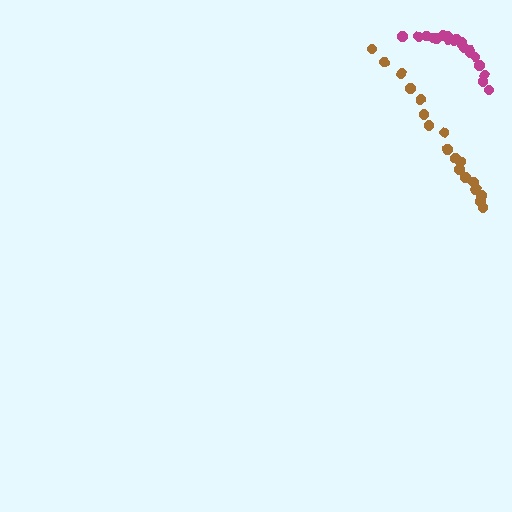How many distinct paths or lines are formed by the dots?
There are 2 distinct paths.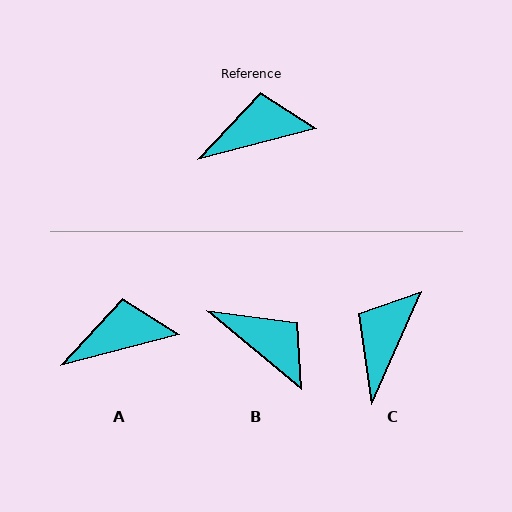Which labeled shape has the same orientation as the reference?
A.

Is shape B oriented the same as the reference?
No, it is off by about 55 degrees.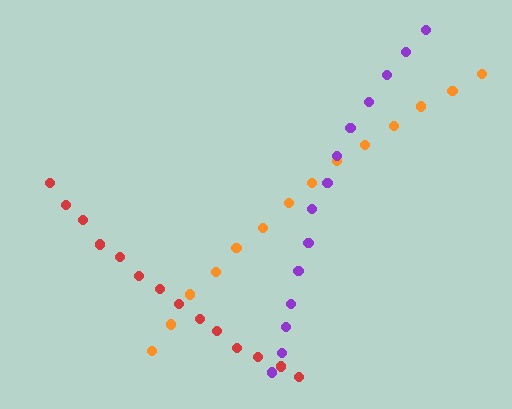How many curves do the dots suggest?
There are 3 distinct paths.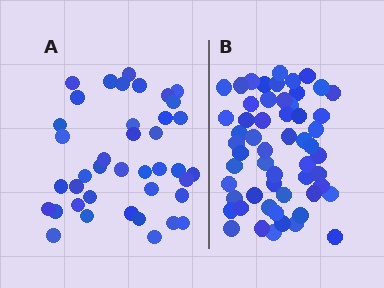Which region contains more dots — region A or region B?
Region B (the right region) has more dots.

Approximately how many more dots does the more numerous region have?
Region B has approximately 15 more dots than region A.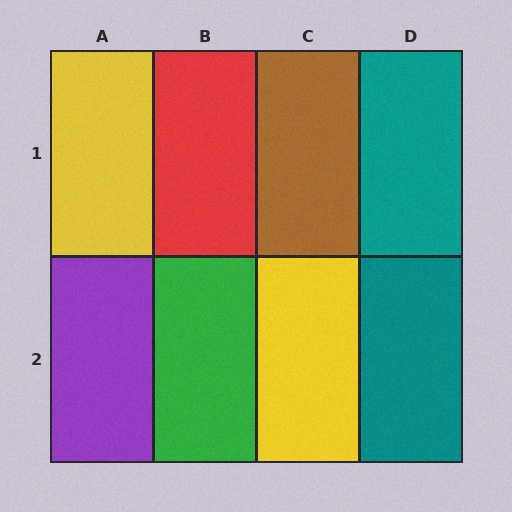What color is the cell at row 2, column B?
Green.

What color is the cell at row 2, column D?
Teal.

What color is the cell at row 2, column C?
Yellow.